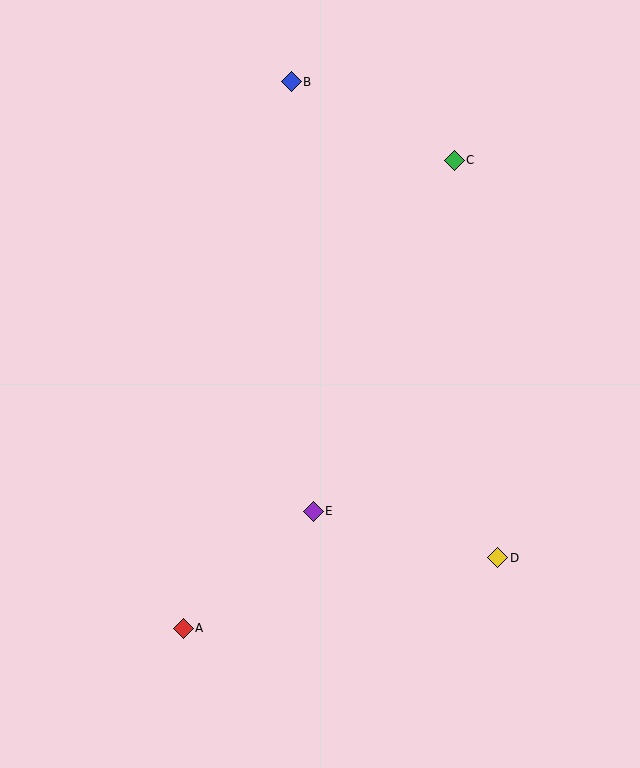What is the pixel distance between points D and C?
The distance between D and C is 400 pixels.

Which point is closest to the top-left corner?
Point B is closest to the top-left corner.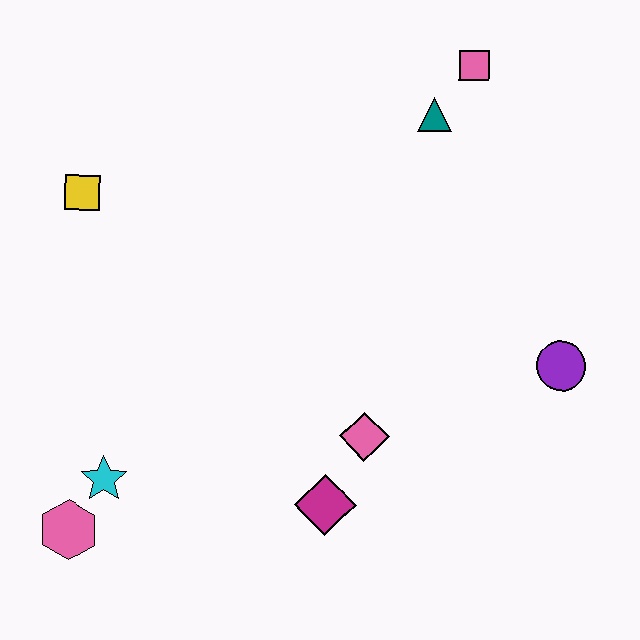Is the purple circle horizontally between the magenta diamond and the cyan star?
No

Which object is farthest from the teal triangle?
The pink hexagon is farthest from the teal triangle.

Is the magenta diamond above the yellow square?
No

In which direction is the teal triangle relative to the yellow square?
The teal triangle is to the right of the yellow square.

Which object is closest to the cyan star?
The pink hexagon is closest to the cyan star.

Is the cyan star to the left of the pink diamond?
Yes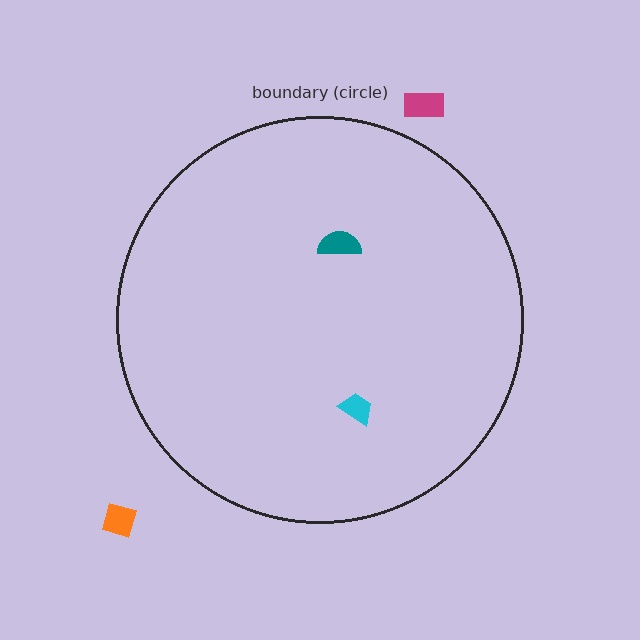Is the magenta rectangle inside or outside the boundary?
Outside.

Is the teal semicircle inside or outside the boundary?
Inside.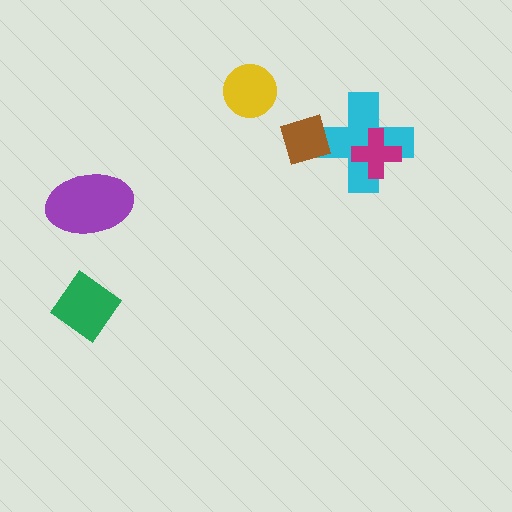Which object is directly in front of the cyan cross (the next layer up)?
The magenta cross is directly in front of the cyan cross.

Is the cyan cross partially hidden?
Yes, it is partially covered by another shape.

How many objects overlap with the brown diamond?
1 object overlaps with the brown diamond.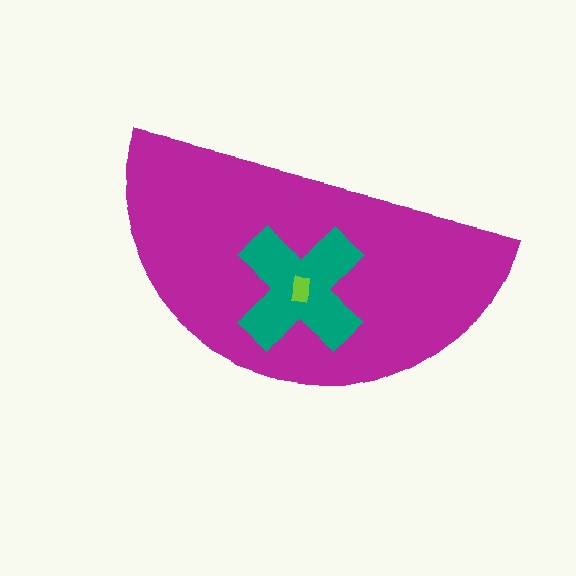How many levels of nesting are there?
3.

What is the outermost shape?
The magenta semicircle.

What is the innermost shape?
The lime rectangle.